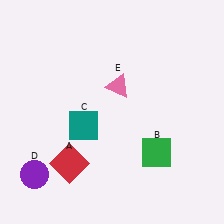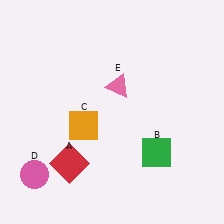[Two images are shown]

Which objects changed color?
C changed from teal to orange. D changed from purple to pink.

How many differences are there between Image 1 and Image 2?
There are 2 differences between the two images.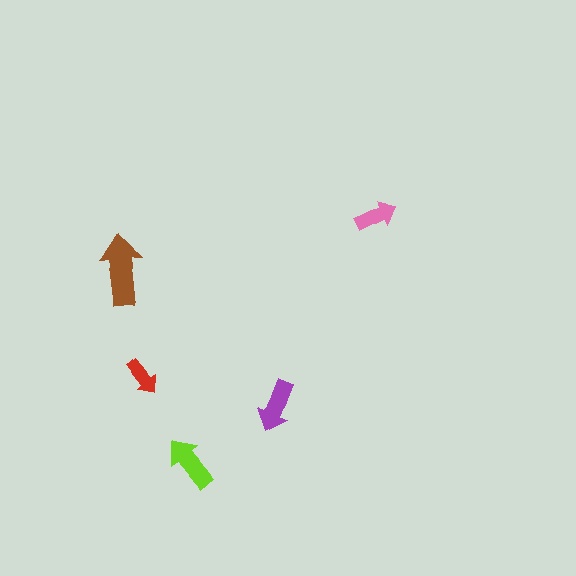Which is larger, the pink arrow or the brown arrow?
The brown one.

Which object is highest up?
The pink arrow is topmost.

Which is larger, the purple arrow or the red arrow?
The purple one.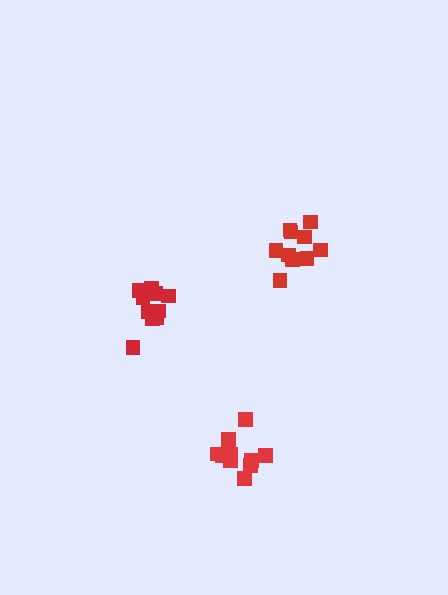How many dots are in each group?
Group 1: 10 dots, Group 2: 11 dots, Group 3: 11 dots (32 total).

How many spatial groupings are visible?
There are 3 spatial groupings.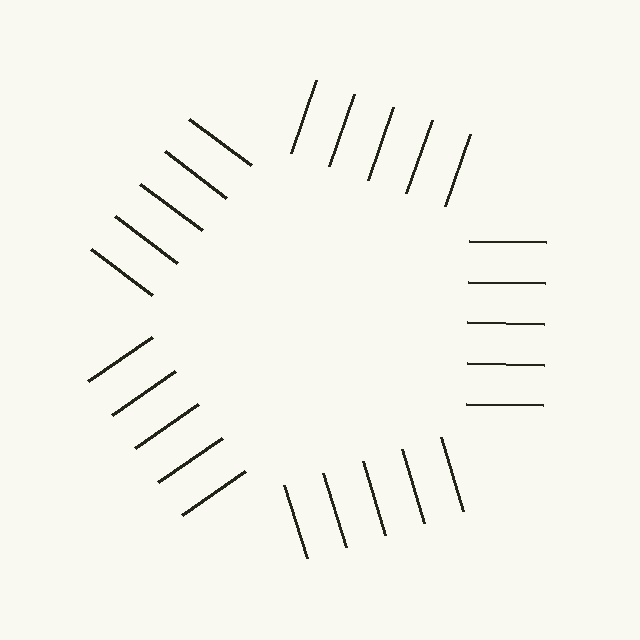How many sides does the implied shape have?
5 sides — the line-ends trace a pentagon.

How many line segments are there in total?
25 — 5 along each of the 5 edges.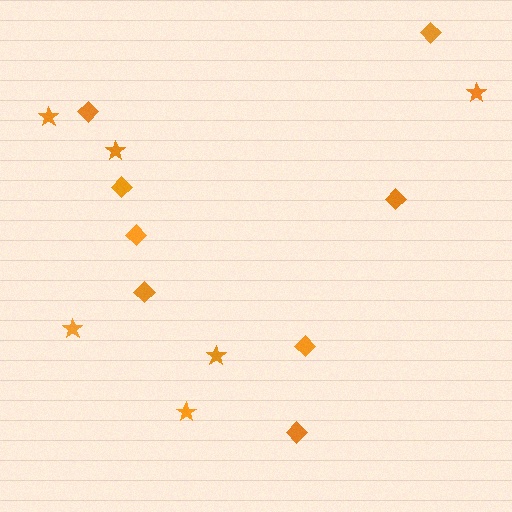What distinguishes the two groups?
There are 2 groups: one group of diamonds (8) and one group of stars (6).